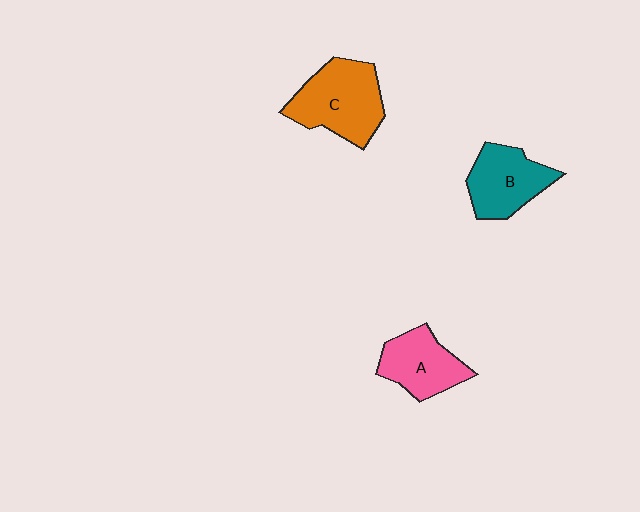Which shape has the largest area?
Shape C (orange).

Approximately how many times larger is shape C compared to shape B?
Approximately 1.3 times.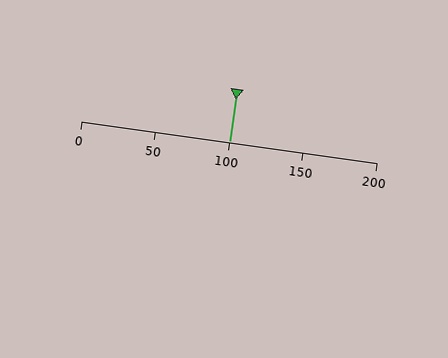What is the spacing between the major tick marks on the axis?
The major ticks are spaced 50 apart.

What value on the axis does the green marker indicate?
The marker indicates approximately 100.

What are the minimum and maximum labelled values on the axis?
The axis runs from 0 to 200.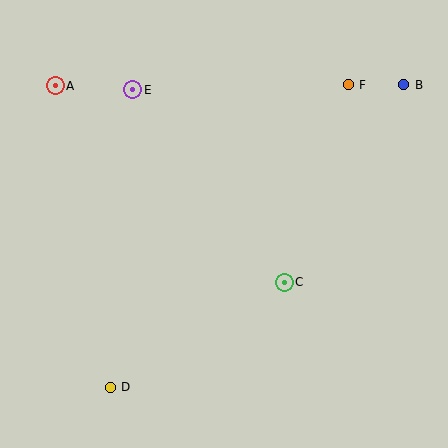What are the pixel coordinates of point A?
Point A is at (55, 86).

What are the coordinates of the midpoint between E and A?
The midpoint between E and A is at (94, 88).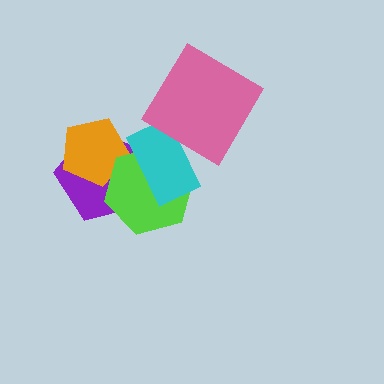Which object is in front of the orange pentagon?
The lime hexagon is in front of the orange pentagon.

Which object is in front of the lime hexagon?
The cyan rectangle is in front of the lime hexagon.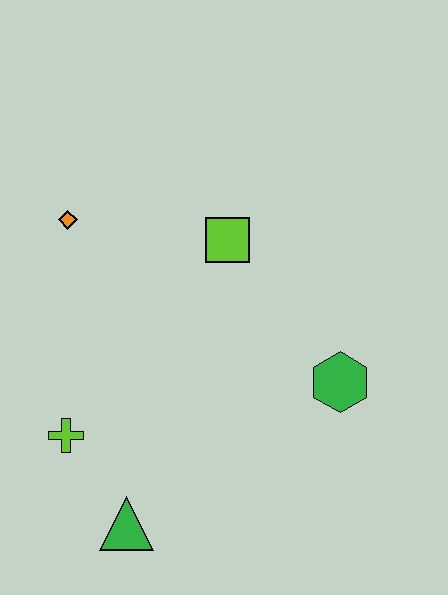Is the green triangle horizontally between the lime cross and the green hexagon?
Yes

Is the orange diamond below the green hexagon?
No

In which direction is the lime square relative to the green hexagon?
The lime square is above the green hexagon.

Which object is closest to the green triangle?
The lime cross is closest to the green triangle.